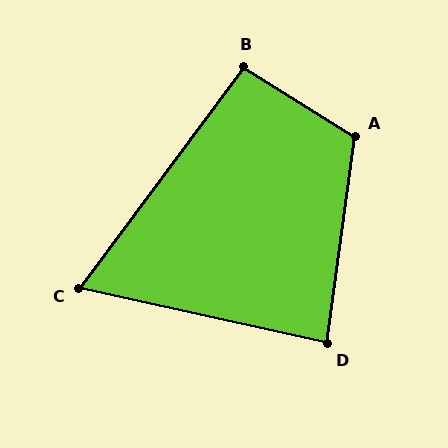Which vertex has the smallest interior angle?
C, at approximately 66 degrees.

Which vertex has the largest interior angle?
A, at approximately 114 degrees.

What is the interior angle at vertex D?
Approximately 85 degrees (approximately right).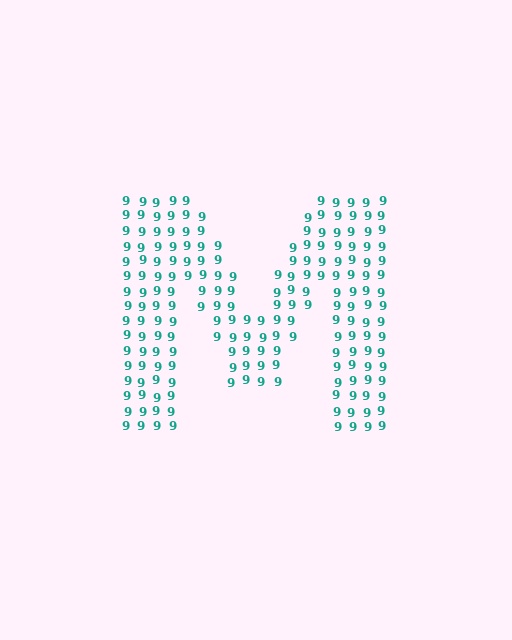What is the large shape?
The large shape is the letter M.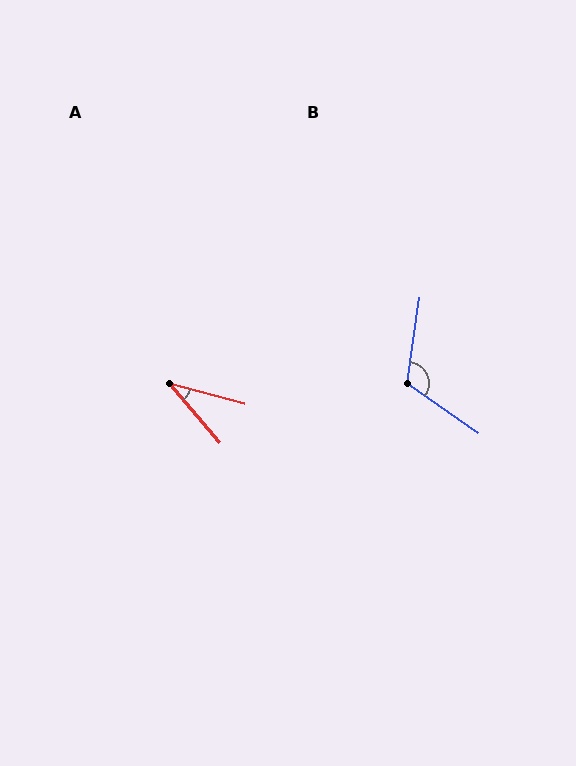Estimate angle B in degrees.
Approximately 117 degrees.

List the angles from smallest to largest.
A (34°), B (117°).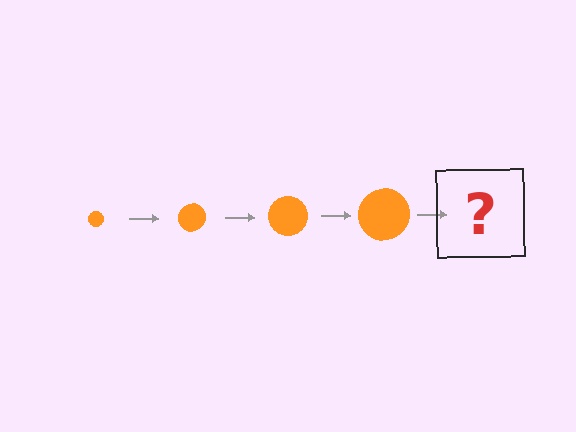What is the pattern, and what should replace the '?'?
The pattern is that the circle gets progressively larger each step. The '?' should be an orange circle, larger than the previous one.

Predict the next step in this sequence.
The next step is an orange circle, larger than the previous one.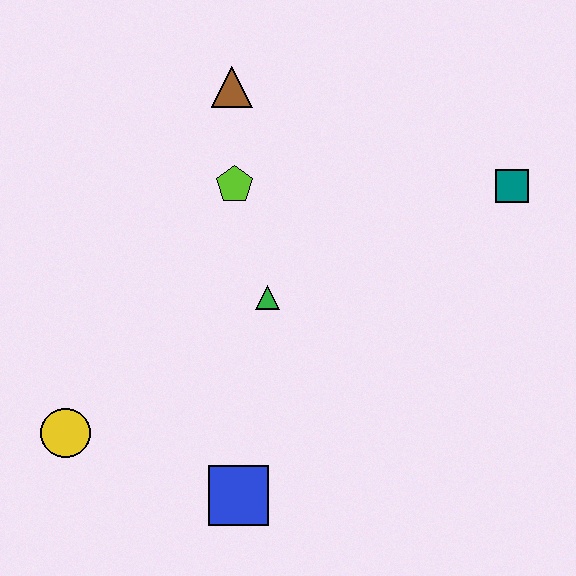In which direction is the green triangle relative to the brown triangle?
The green triangle is below the brown triangle.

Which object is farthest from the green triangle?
The teal square is farthest from the green triangle.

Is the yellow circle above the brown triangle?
No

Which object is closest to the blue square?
The yellow circle is closest to the blue square.